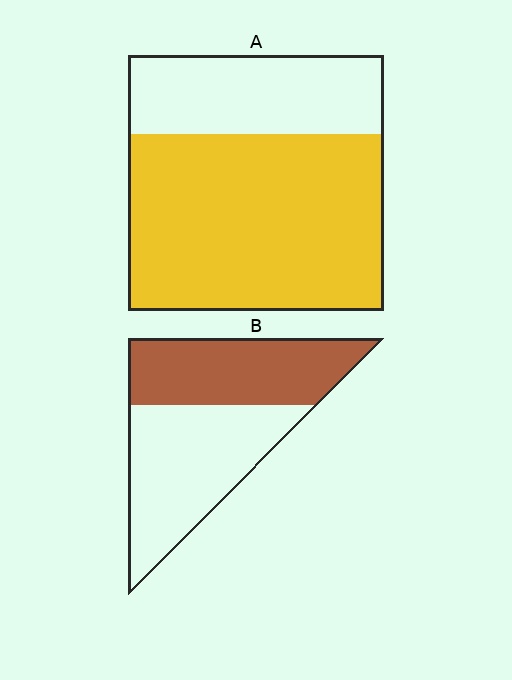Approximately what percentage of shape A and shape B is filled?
A is approximately 70% and B is approximately 45%.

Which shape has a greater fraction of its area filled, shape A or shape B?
Shape A.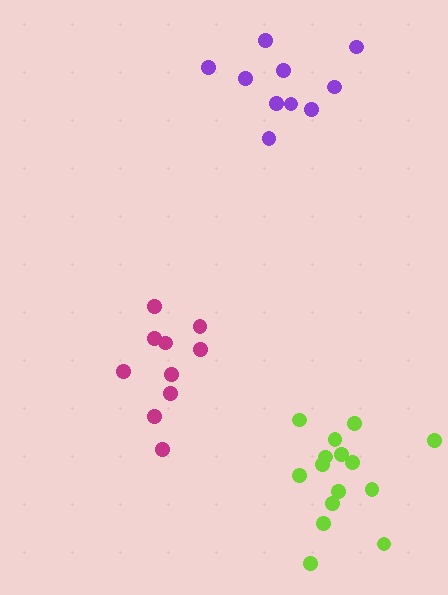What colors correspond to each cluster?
The clusters are colored: magenta, purple, lime.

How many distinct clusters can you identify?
There are 3 distinct clusters.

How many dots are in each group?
Group 1: 10 dots, Group 2: 10 dots, Group 3: 15 dots (35 total).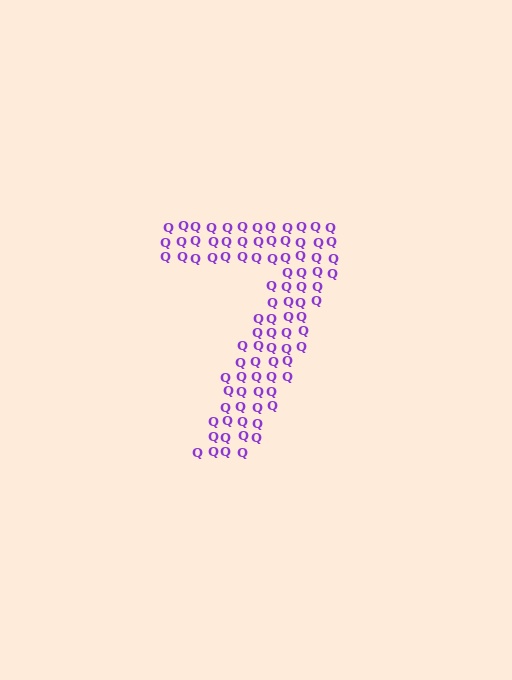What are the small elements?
The small elements are letter Q's.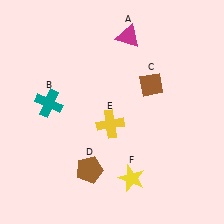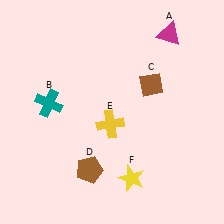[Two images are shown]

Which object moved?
The magenta triangle (A) moved right.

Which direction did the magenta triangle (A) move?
The magenta triangle (A) moved right.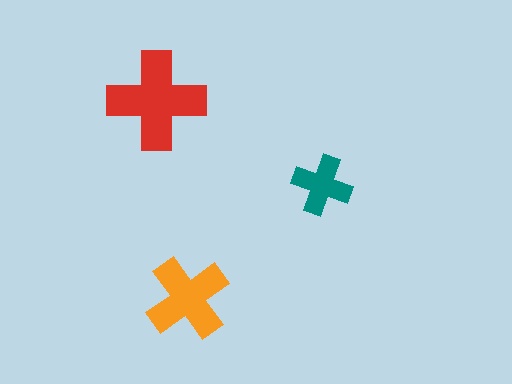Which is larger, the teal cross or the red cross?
The red one.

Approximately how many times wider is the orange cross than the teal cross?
About 1.5 times wider.